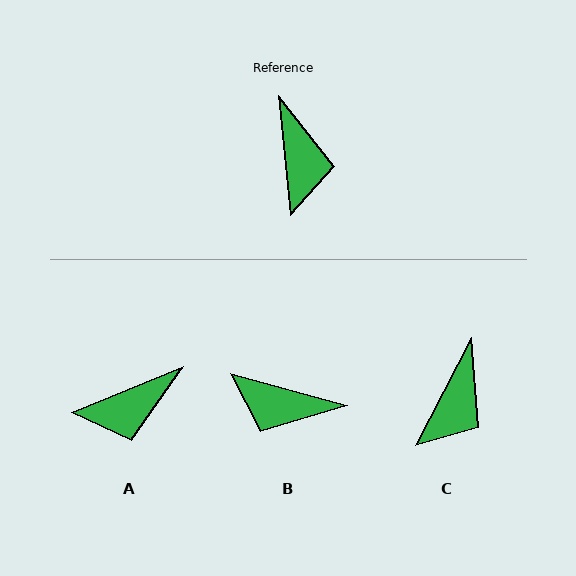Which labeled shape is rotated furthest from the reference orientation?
B, about 112 degrees away.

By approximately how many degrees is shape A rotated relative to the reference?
Approximately 74 degrees clockwise.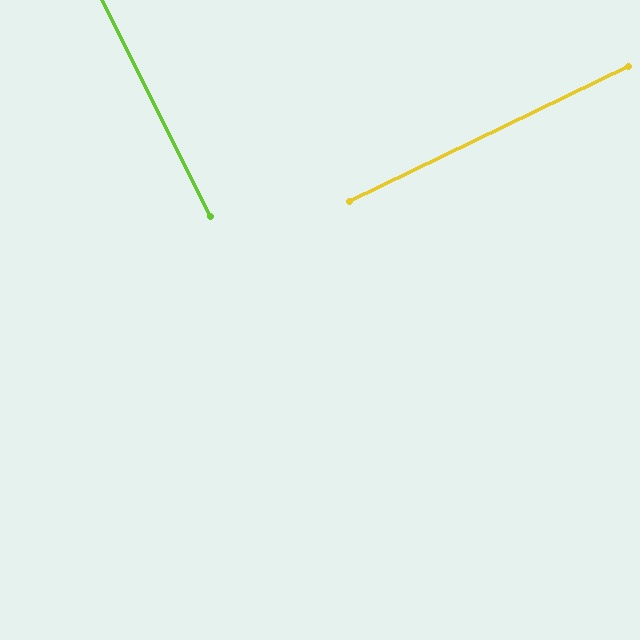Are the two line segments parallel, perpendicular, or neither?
Perpendicular — they meet at approximately 89°.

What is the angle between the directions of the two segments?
Approximately 89 degrees.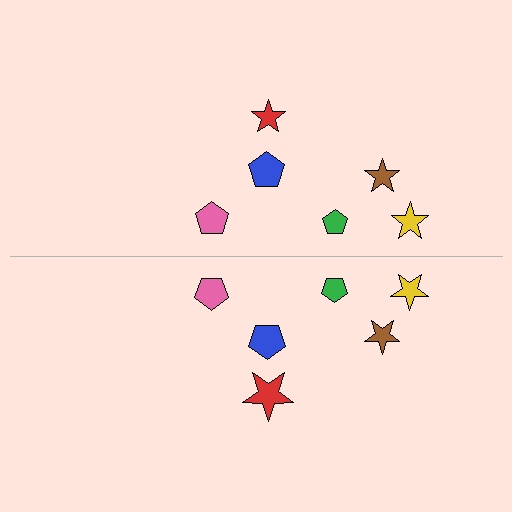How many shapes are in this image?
There are 12 shapes in this image.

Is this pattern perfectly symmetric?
No, the pattern is not perfectly symmetric. The red star on the bottom side has a different size than its mirror counterpart.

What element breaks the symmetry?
The red star on the bottom side has a different size than its mirror counterpart.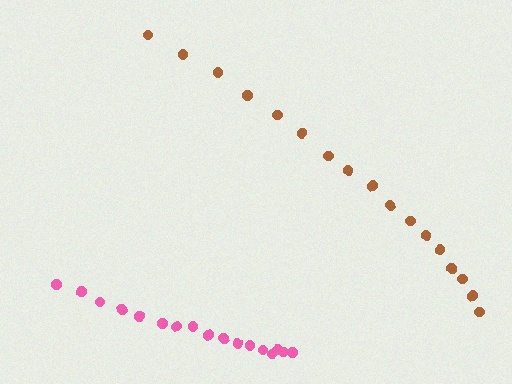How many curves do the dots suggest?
There are 2 distinct paths.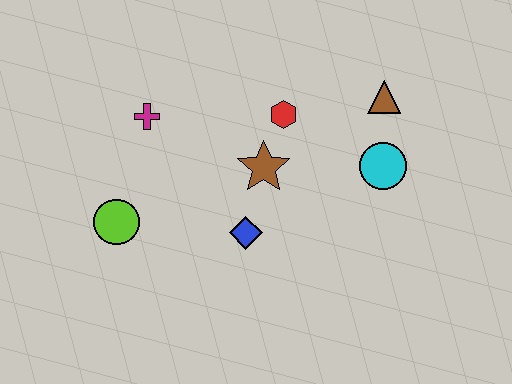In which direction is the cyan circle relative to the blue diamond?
The cyan circle is to the right of the blue diamond.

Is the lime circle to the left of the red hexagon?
Yes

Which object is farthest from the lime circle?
The brown triangle is farthest from the lime circle.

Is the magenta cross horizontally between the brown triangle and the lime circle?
Yes